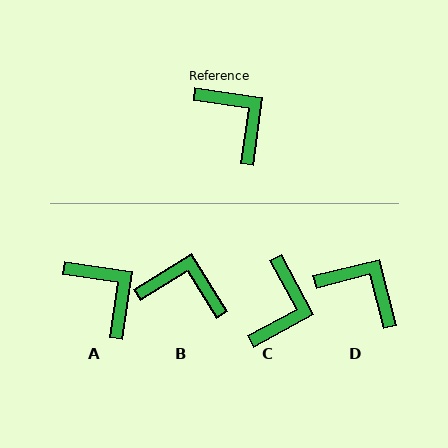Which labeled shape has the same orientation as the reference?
A.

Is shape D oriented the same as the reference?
No, it is off by about 22 degrees.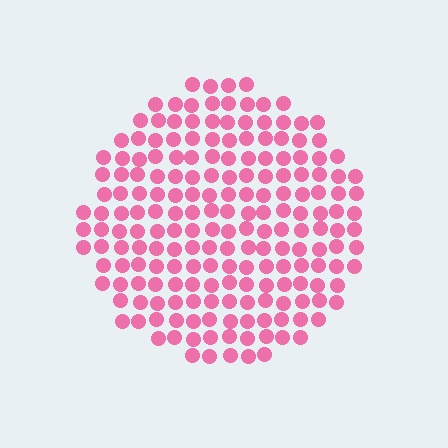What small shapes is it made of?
It is made of small circles.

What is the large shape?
The large shape is a circle.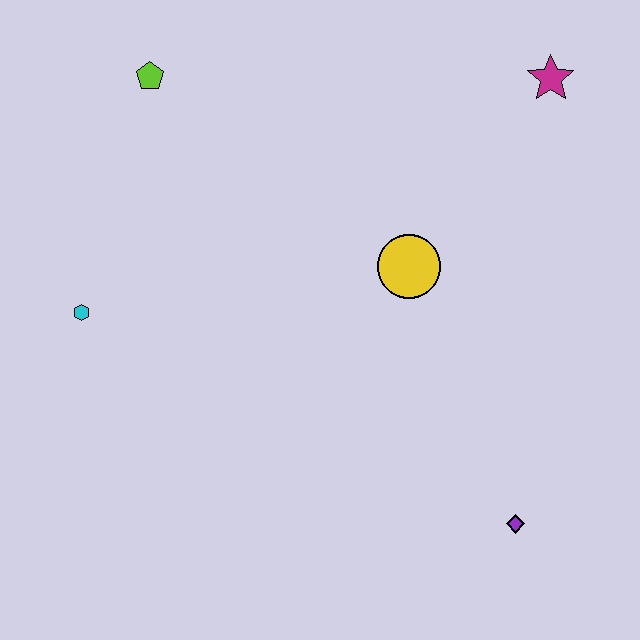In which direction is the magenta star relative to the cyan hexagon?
The magenta star is to the right of the cyan hexagon.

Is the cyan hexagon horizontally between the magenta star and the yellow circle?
No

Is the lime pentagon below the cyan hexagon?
No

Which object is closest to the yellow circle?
The magenta star is closest to the yellow circle.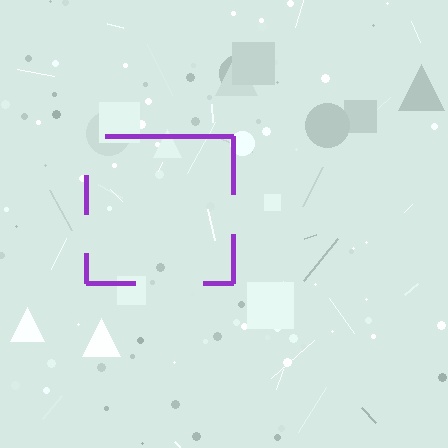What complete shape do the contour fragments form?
The contour fragments form a square.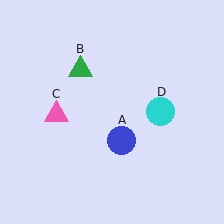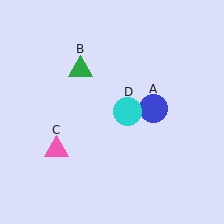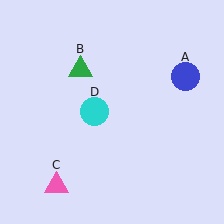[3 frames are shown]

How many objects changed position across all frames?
3 objects changed position: blue circle (object A), pink triangle (object C), cyan circle (object D).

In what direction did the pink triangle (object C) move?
The pink triangle (object C) moved down.